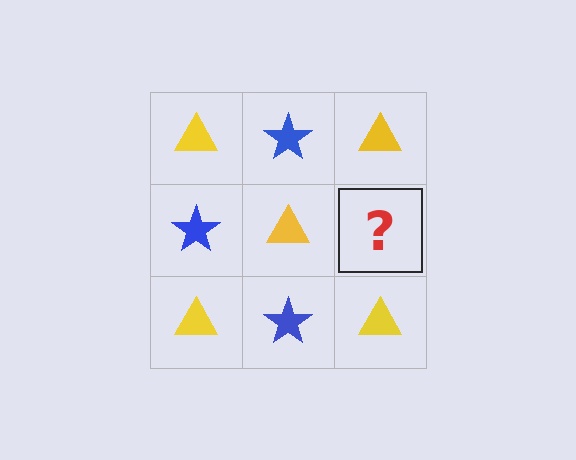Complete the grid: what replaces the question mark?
The question mark should be replaced with a blue star.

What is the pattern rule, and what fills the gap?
The rule is that it alternates yellow triangle and blue star in a checkerboard pattern. The gap should be filled with a blue star.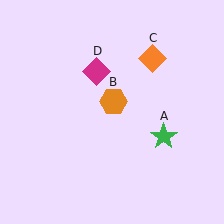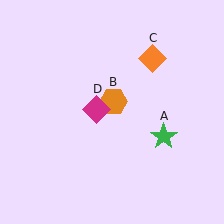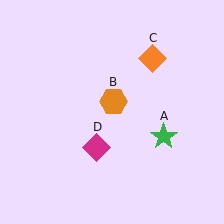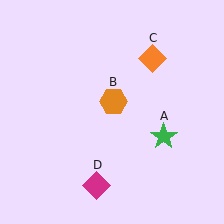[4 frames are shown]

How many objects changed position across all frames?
1 object changed position: magenta diamond (object D).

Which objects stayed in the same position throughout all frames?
Green star (object A) and orange hexagon (object B) and orange diamond (object C) remained stationary.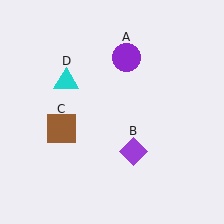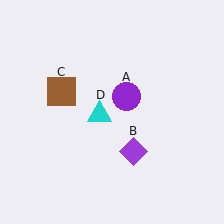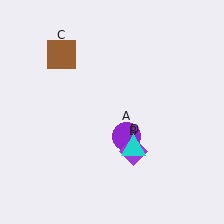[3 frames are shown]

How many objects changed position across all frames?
3 objects changed position: purple circle (object A), brown square (object C), cyan triangle (object D).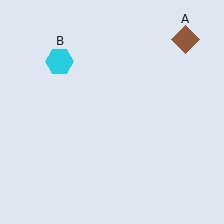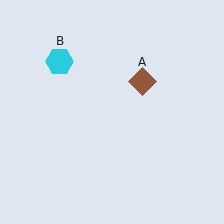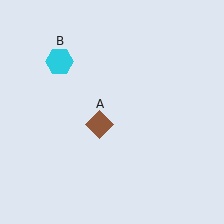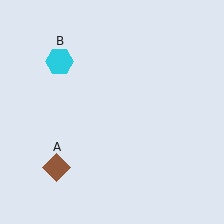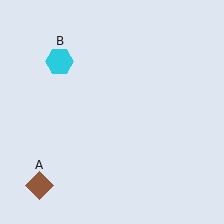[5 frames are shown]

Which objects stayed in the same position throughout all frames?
Cyan hexagon (object B) remained stationary.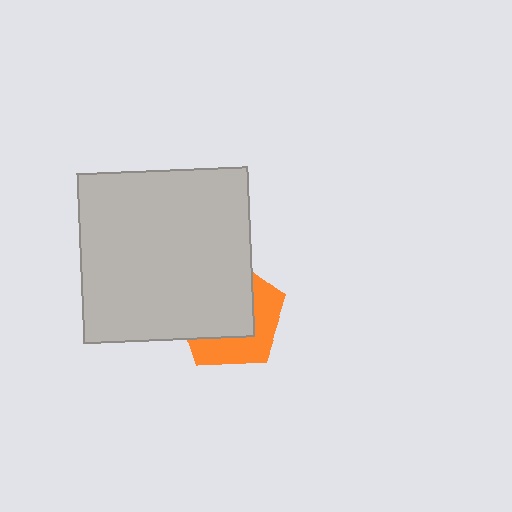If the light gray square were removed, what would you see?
You would see the complete orange pentagon.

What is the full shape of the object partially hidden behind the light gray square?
The partially hidden object is an orange pentagon.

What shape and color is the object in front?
The object in front is a light gray square.